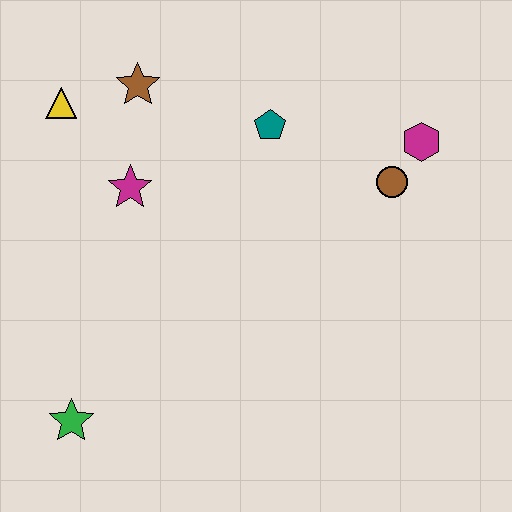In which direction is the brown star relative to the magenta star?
The brown star is above the magenta star.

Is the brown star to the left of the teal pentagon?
Yes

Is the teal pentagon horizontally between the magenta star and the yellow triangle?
No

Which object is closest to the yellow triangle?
The brown star is closest to the yellow triangle.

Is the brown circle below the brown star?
Yes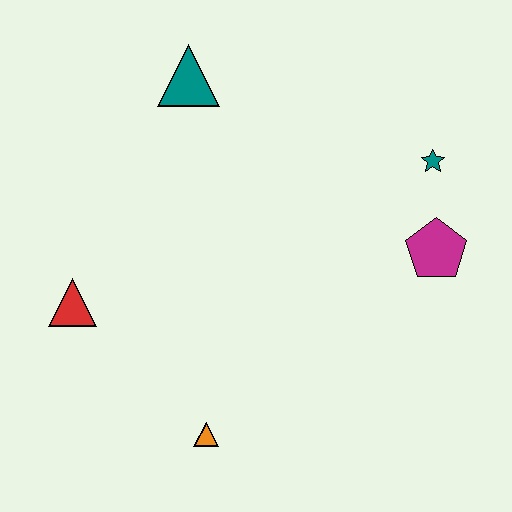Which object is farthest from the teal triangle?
The orange triangle is farthest from the teal triangle.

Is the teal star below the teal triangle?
Yes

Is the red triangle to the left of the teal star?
Yes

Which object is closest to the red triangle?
The orange triangle is closest to the red triangle.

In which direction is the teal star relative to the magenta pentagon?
The teal star is above the magenta pentagon.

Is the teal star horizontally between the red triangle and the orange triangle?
No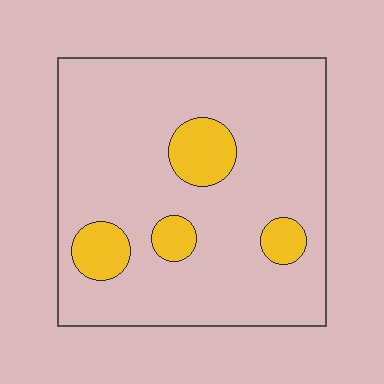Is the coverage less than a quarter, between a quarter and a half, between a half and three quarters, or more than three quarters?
Less than a quarter.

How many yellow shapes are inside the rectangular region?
4.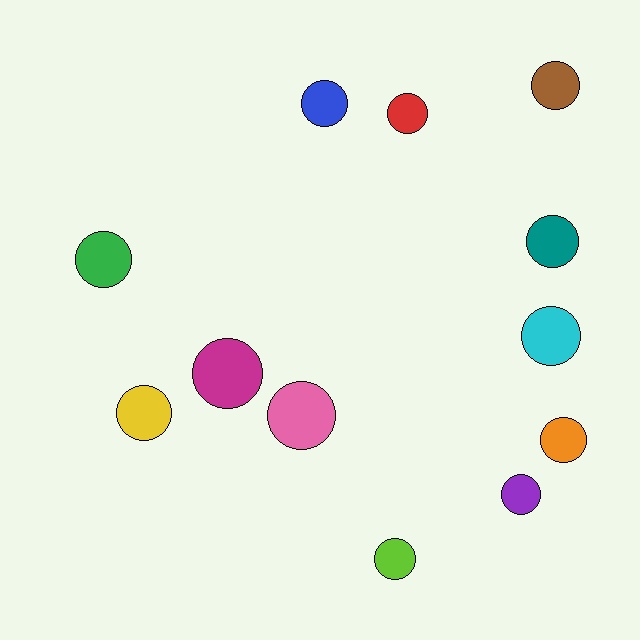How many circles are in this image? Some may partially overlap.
There are 12 circles.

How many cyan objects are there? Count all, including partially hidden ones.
There is 1 cyan object.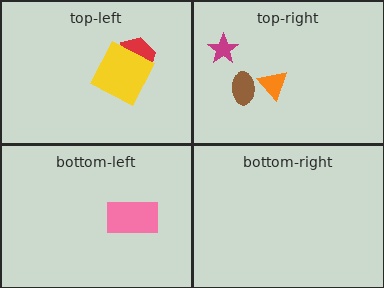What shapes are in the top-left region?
The red hexagon, the yellow square.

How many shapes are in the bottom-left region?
1.